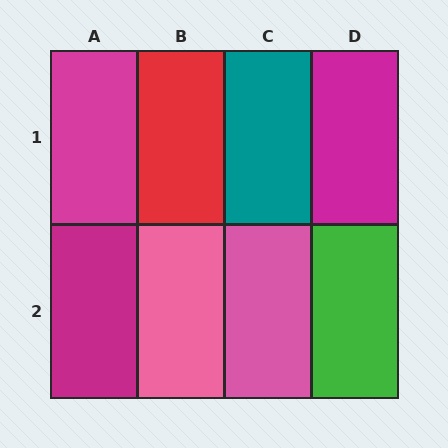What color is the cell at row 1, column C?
Teal.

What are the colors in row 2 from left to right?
Magenta, pink, pink, green.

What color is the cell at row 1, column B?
Red.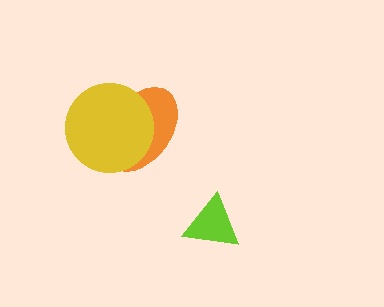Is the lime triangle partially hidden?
No, no other shape covers it.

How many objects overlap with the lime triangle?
0 objects overlap with the lime triangle.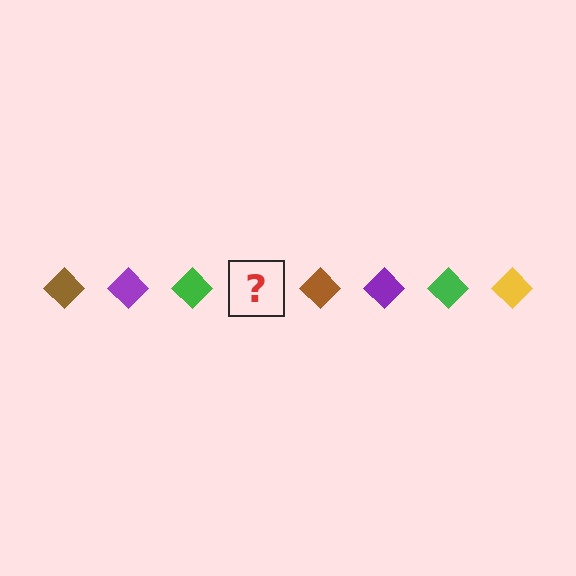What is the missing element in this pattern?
The missing element is a yellow diamond.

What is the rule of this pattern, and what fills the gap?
The rule is that the pattern cycles through brown, purple, green, yellow diamonds. The gap should be filled with a yellow diamond.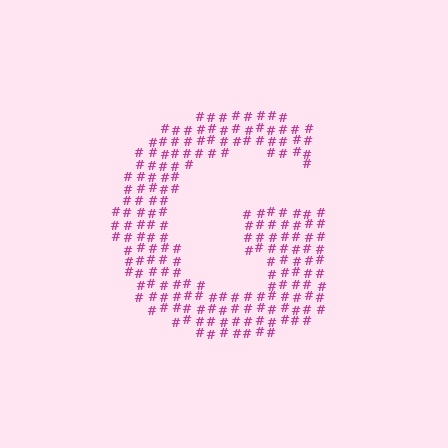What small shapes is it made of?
It is made of small hash symbols.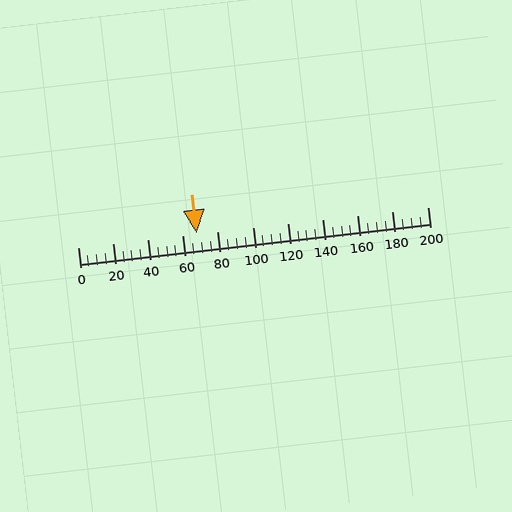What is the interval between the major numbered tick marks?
The major tick marks are spaced 20 units apart.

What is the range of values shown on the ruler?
The ruler shows values from 0 to 200.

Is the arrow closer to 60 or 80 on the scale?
The arrow is closer to 60.